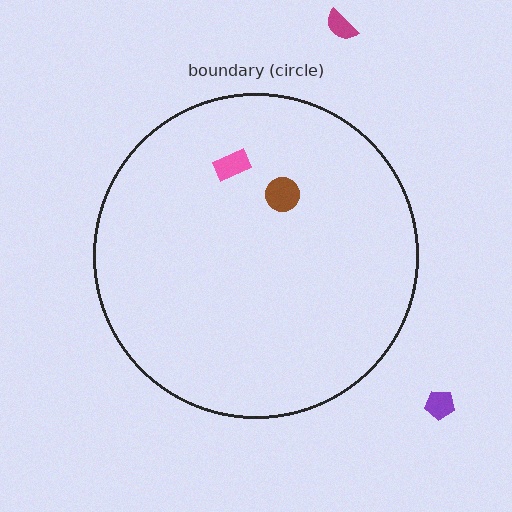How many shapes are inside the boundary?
2 inside, 2 outside.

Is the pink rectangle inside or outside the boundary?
Inside.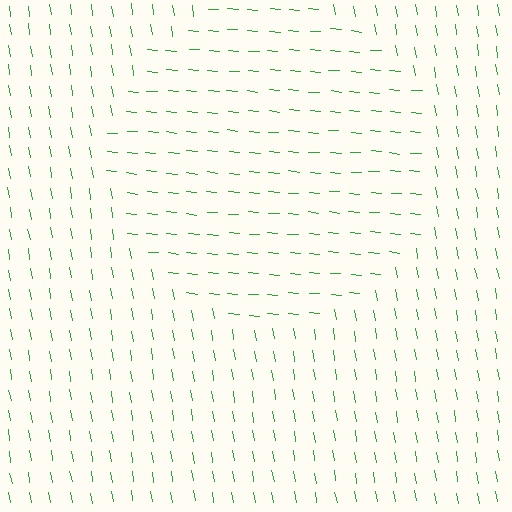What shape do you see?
I see a circle.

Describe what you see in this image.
The image is filled with small green line segments. A circle region in the image has lines oriented differently from the surrounding lines, creating a visible texture boundary.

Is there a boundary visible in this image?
Yes, there is a texture boundary formed by a change in line orientation.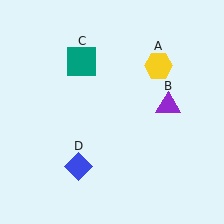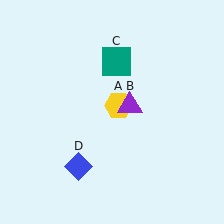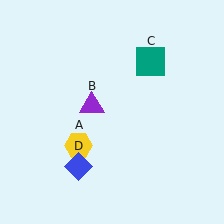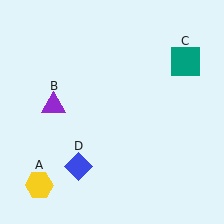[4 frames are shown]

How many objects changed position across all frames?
3 objects changed position: yellow hexagon (object A), purple triangle (object B), teal square (object C).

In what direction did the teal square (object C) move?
The teal square (object C) moved right.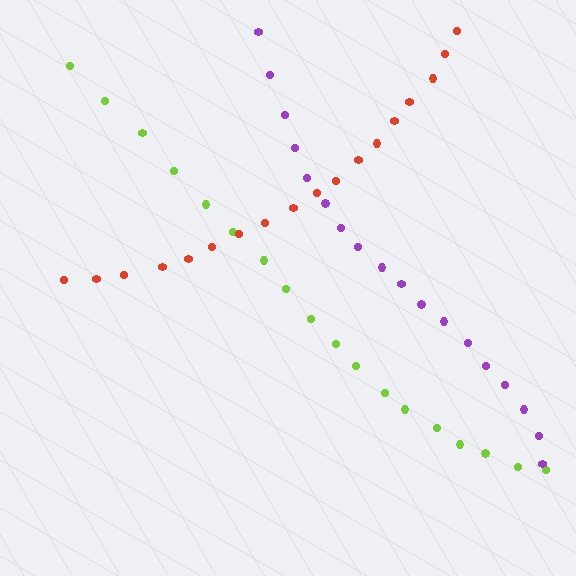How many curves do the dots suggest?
There are 3 distinct paths.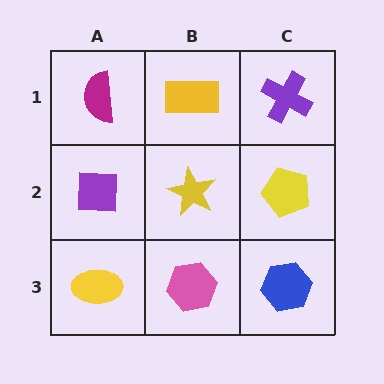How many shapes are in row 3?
3 shapes.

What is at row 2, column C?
A yellow pentagon.